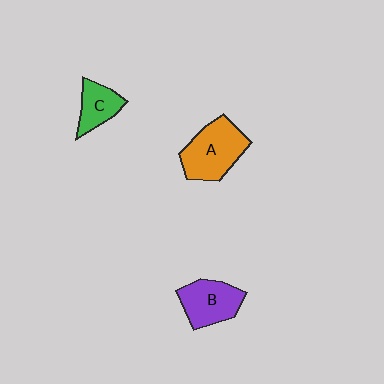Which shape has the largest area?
Shape A (orange).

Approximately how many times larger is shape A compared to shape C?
Approximately 1.8 times.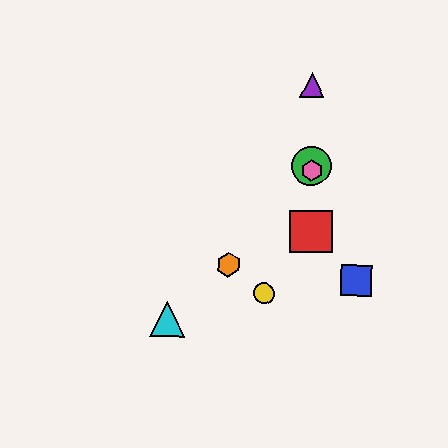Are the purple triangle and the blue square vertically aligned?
No, the purple triangle is at x≈312 and the blue square is at x≈356.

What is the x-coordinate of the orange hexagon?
The orange hexagon is at x≈228.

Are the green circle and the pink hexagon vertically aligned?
Yes, both are at x≈311.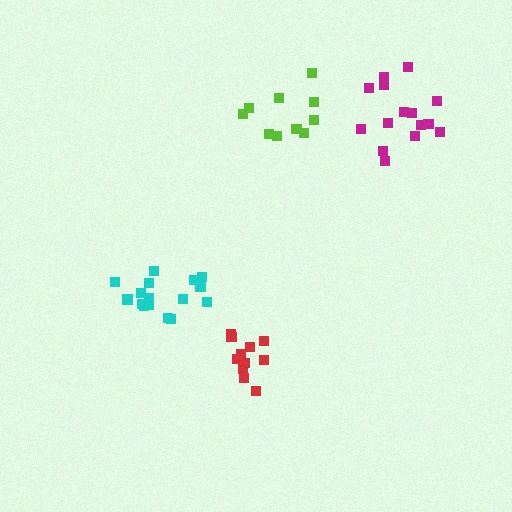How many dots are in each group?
Group 1: 16 dots, Group 2: 11 dots, Group 3: 15 dots, Group 4: 10 dots (52 total).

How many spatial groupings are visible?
There are 4 spatial groupings.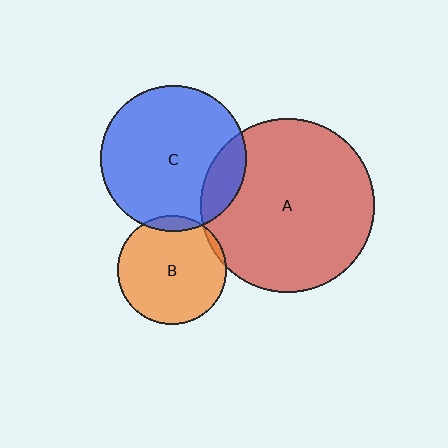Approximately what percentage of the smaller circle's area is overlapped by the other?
Approximately 5%.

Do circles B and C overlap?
Yes.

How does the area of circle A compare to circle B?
Approximately 2.6 times.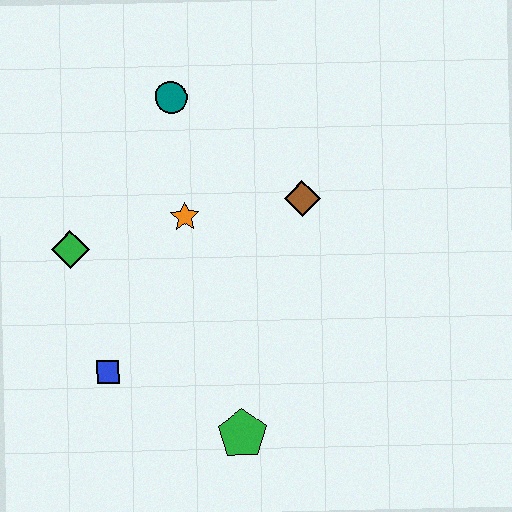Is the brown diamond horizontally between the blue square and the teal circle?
No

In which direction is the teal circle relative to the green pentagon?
The teal circle is above the green pentagon.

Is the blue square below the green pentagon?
No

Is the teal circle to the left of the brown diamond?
Yes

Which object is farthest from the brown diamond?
The blue square is farthest from the brown diamond.